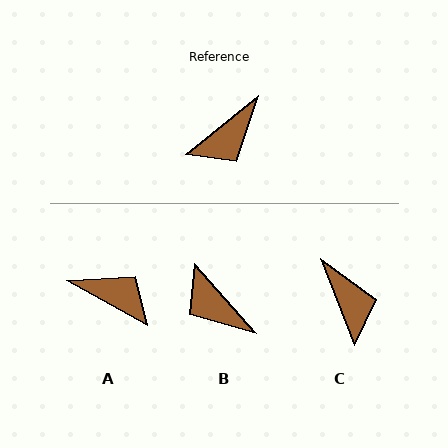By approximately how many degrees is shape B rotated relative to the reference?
Approximately 88 degrees clockwise.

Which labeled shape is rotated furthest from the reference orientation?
A, about 112 degrees away.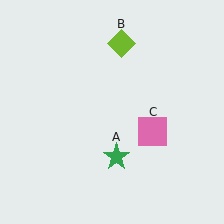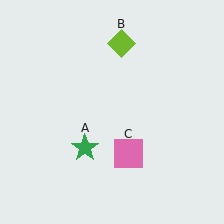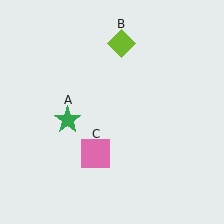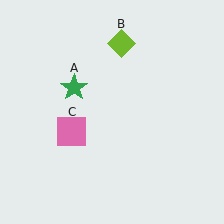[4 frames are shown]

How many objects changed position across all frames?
2 objects changed position: green star (object A), pink square (object C).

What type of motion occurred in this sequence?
The green star (object A), pink square (object C) rotated clockwise around the center of the scene.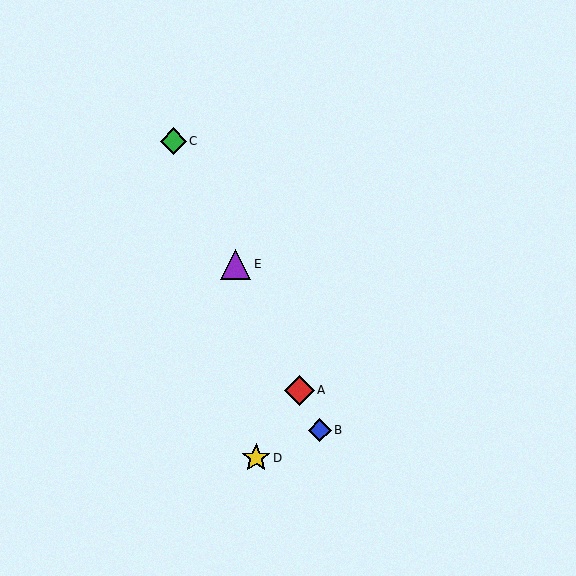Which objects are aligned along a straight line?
Objects A, B, C, E are aligned along a straight line.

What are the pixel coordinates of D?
Object D is at (256, 458).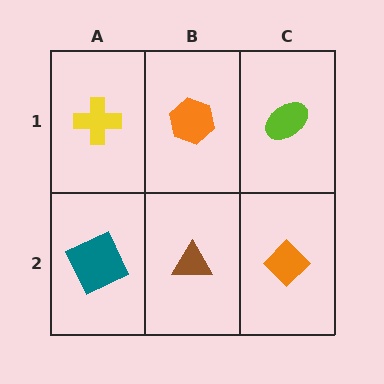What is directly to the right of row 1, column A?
An orange hexagon.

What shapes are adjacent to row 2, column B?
An orange hexagon (row 1, column B), a teal square (row 2, column A), an orange diamond (row 2, column C).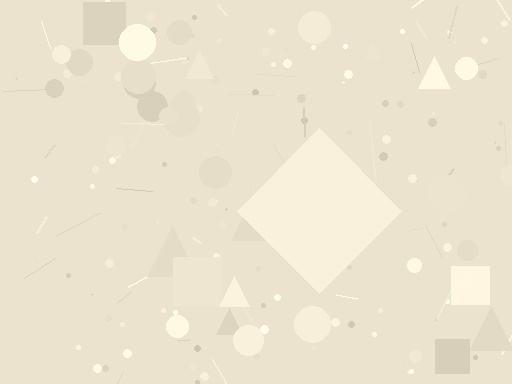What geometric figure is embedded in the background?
A diamond is embedded in the background.